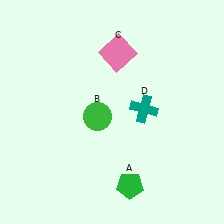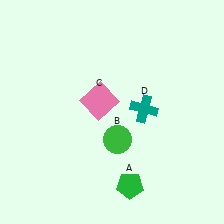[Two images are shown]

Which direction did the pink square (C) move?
The pink square (C) moved down.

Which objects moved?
The objects that moved are: the green circle (B), the pink square (C).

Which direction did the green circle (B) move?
The green circle (B) moved down.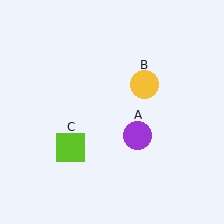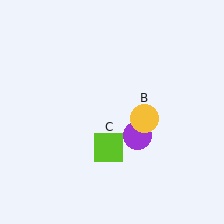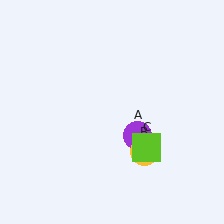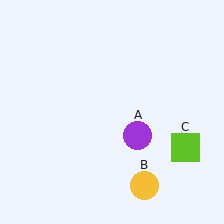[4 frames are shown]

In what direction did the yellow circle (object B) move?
The yellow circle (object B) moved down.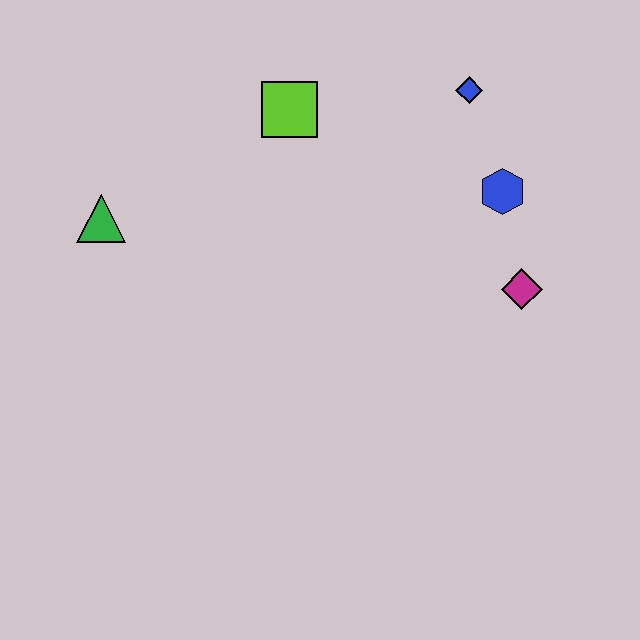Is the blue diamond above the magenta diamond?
Yes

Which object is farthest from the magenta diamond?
The green triangle is farthest from the magenta diamond.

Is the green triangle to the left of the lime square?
Yes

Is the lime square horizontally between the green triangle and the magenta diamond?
Yes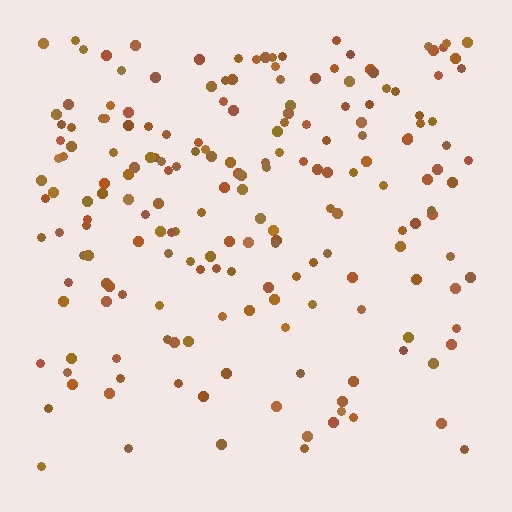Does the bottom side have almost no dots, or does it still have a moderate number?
Still a moderate number, just noticeably fewer than the top.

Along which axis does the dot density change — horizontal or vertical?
Vertical.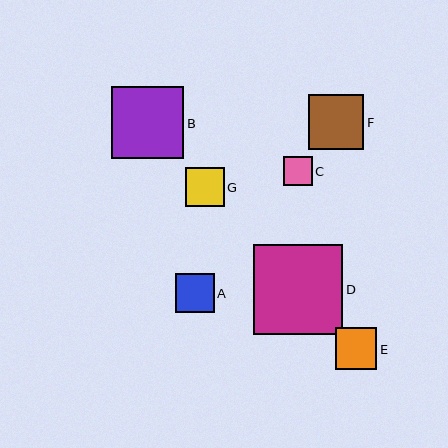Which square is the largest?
Square D is the largest with a size of approximately 90 pixels.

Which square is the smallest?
Square C is the smallest with a size of approximately 28 pixels.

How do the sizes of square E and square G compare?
Square E and square G are approximately the same size.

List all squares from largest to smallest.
From largest to smallest: D, B, F, E, G, A, C.